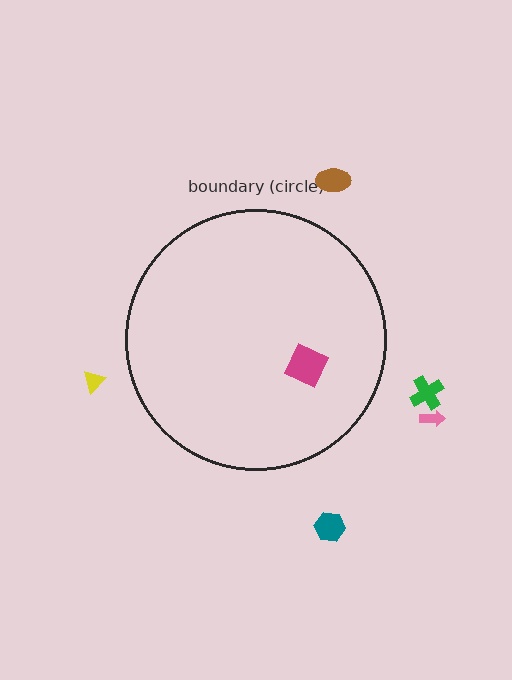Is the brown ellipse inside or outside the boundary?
Outside.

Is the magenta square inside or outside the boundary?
Inside.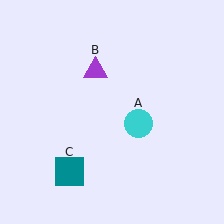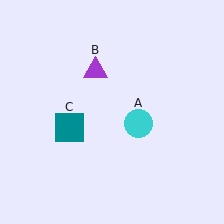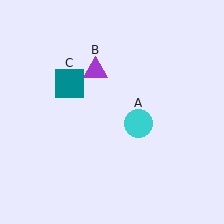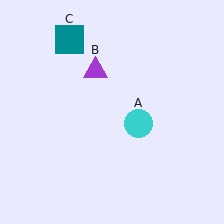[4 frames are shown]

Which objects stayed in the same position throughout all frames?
Cyan circle (object A) and purple triangle (object B) remained stationary.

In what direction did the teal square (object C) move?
The teal square (object C) moved up.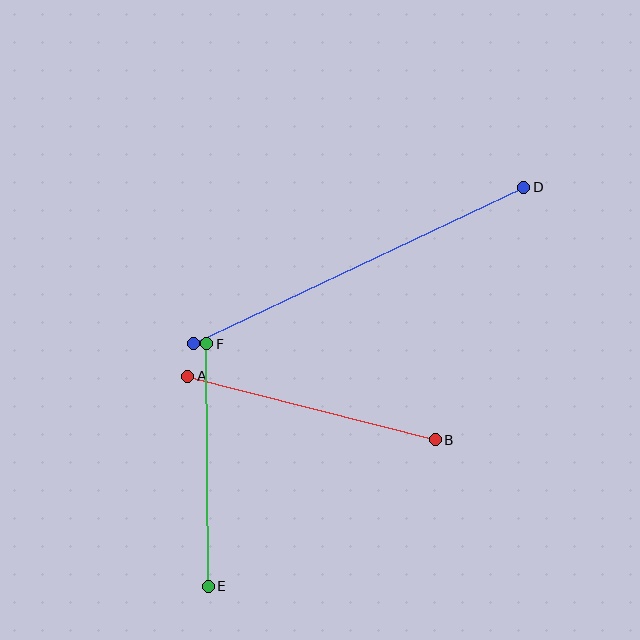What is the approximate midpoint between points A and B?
The midpoint is at approximately (311, 408) pixels.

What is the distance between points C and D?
The distance is approximately 366 pixels.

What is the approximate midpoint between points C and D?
The midpoint is at approximately (359, 265) pixels.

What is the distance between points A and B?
The distance is approximately 256 pixels.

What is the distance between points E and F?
The distance is approximately 242 pixels.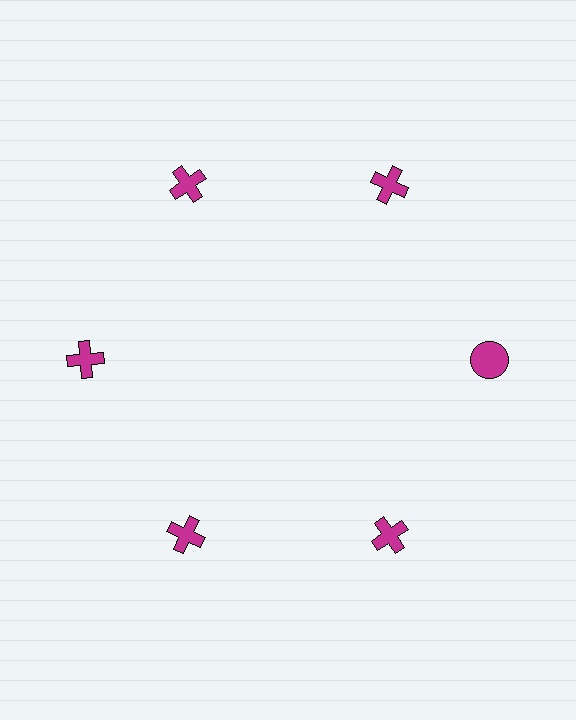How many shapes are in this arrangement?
There are 6 shapes arranged in a ring pattern.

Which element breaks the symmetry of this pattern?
The magenta circle at roughly the 3 o'clock position breaks the symmetry. All other shapes are magenta crosses.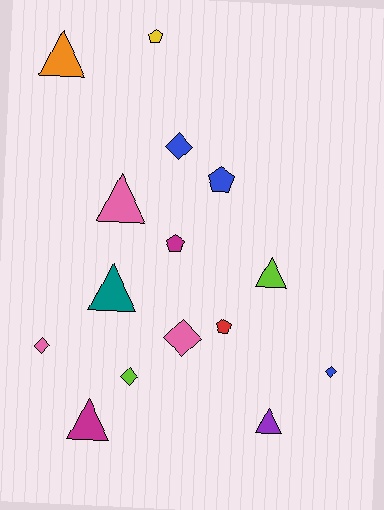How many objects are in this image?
There are 15 objects.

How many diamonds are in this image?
There are 5 diamonds.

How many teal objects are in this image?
There is 1 teal object.